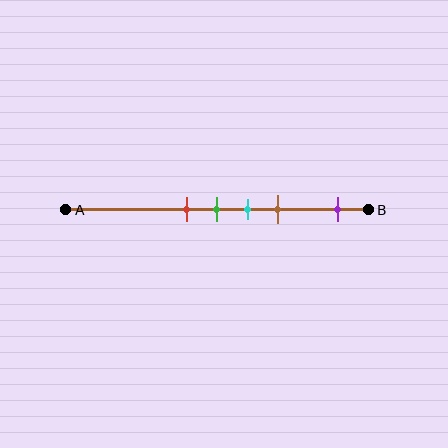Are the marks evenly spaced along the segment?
No, the marks are not evenly spaced.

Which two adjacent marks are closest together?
The red and green marks are the closest adjacent pair.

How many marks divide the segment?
There are 5 marks dividing the segment.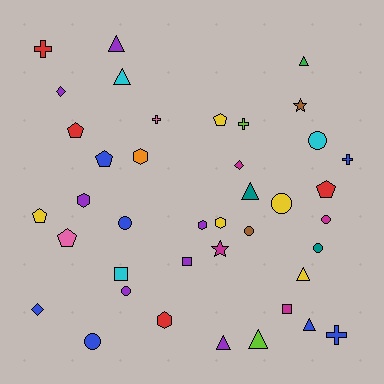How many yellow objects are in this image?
There are 5 yellow objects.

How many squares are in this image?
There are 3 squares.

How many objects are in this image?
There are 40 objects.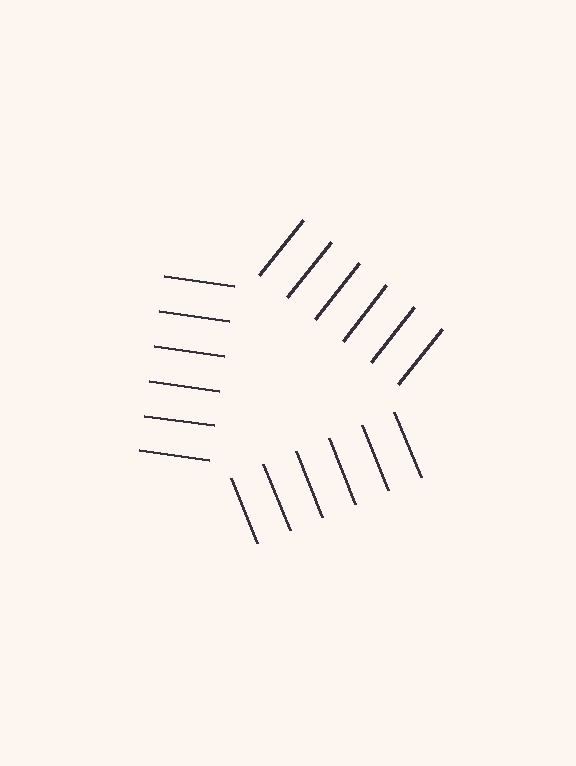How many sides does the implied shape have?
3 sides — the line-ends trace a triangle.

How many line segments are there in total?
18 — 6 along each of the 3 edges.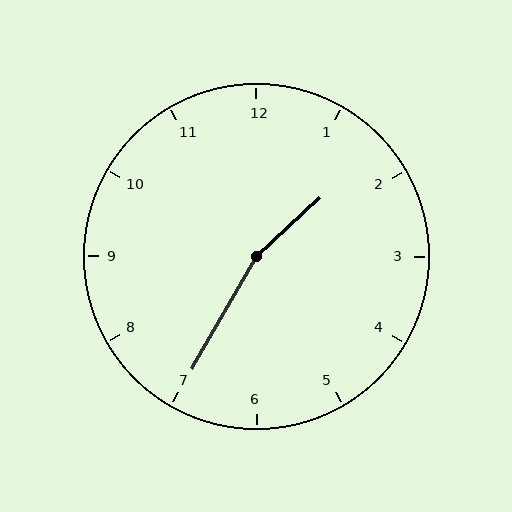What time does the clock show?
1:35.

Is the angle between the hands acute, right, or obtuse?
It is obtuse.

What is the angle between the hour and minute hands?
Approximately 162 degrees.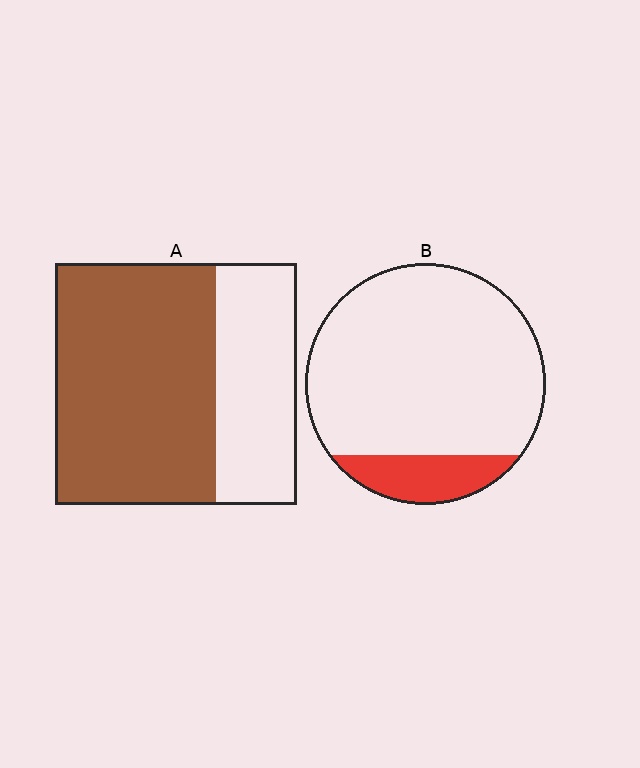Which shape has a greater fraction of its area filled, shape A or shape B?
Shape A.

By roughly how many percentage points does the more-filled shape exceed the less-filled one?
By roughly 50 percentage points (A over B).